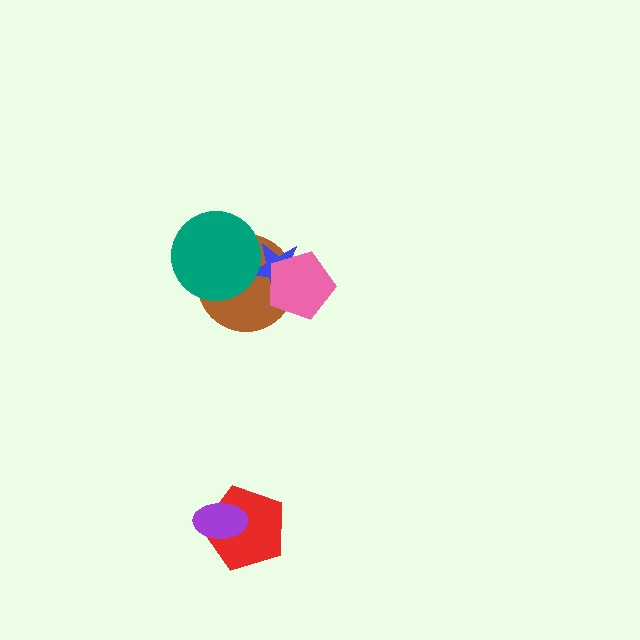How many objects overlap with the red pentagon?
1 object overlaps with the red pentagon.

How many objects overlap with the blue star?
3 objects overlap with the blue star.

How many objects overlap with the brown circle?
3 objects overlap with the brown circle.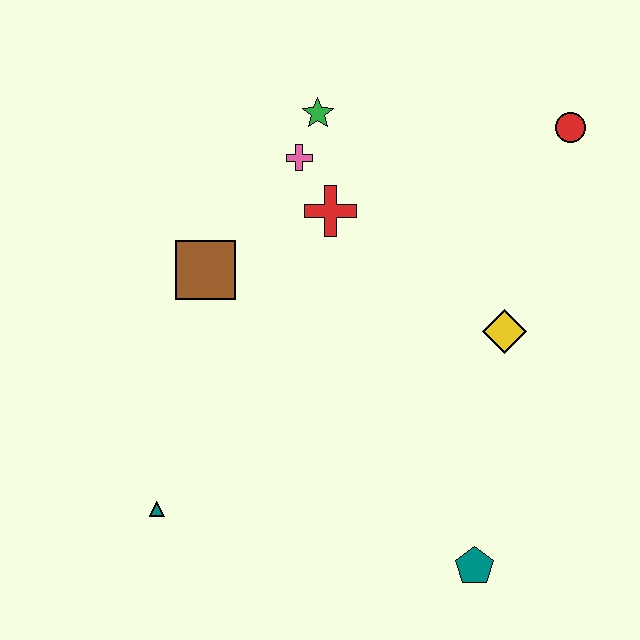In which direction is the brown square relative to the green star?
The brown square is below the green star.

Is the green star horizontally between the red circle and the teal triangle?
Yes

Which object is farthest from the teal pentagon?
The green star is farthest from the teal pentagon.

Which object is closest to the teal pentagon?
The yellow diamond is closest to the teal pentagon.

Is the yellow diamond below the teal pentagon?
No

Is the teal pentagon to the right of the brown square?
Yes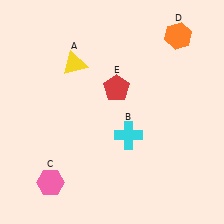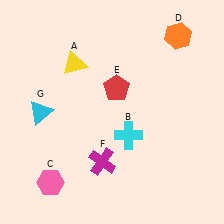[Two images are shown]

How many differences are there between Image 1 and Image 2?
There are 2 differences between the two images.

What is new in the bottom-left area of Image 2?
A magenta cross (F) was added in the bottom-left area of Image 2.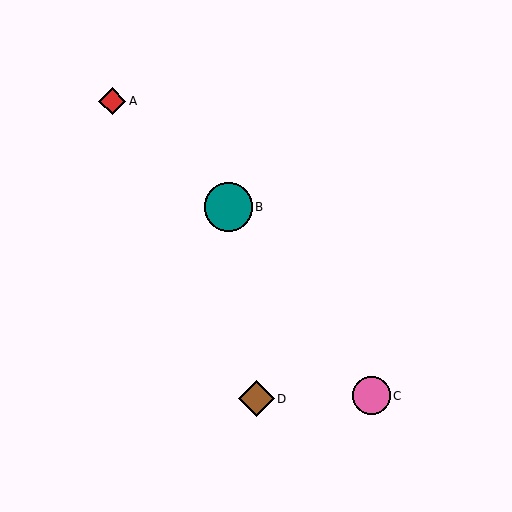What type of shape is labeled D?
Shape D is a brown diamond.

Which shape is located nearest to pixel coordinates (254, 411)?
The brown diamond (labeled D) at (256, 399) is nearest to that location.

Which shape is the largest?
The teal circle (labeled B) is the largest.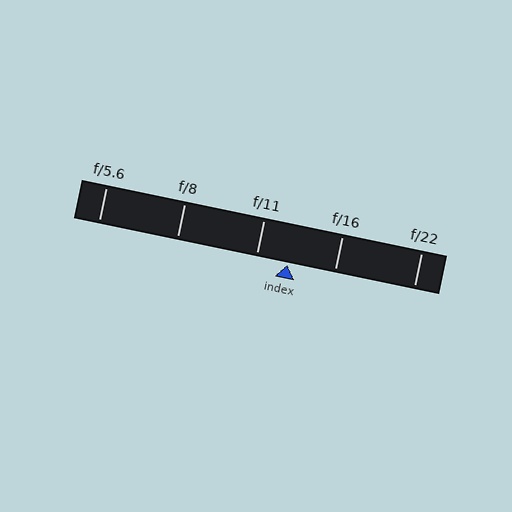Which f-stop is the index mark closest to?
The index mark is closest to f/11.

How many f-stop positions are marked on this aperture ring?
There are 5 f-stop positions marked.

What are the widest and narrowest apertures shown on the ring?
The widest aperture shown is f/5.6 and the narrowest is f/22.